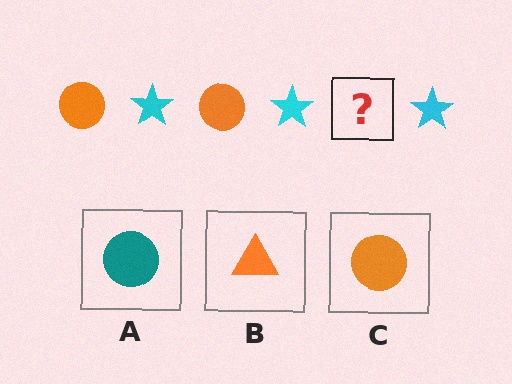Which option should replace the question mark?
Option C.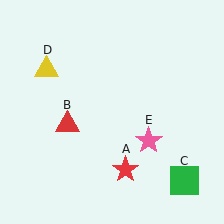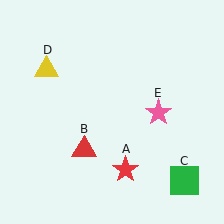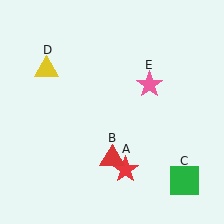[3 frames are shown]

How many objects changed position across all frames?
2 objects changed position: red triangle (object B), pink star (object E).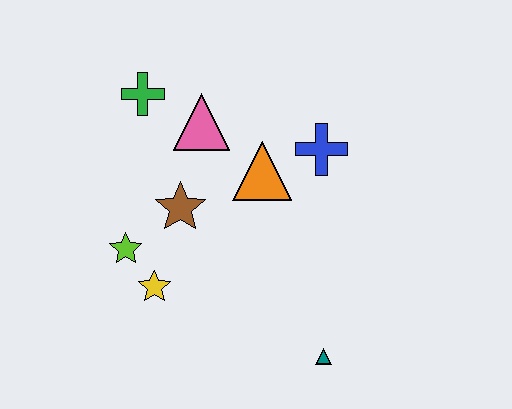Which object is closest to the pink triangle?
The green cross is closest to the pink triangle.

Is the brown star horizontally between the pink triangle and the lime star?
Yes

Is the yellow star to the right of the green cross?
Yes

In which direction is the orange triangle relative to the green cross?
The orange triangle is to the right of the green cross.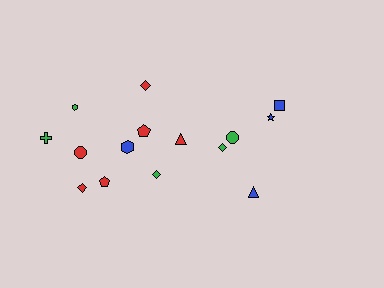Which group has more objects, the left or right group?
The left group.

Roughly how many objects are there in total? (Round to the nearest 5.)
Roughly 15 objects in total.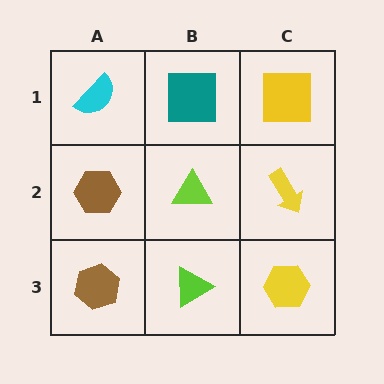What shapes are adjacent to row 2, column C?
A yellow square (row 1, column C), a yellow hexagon (row 3, column C), a lime triangle (row 2, column B).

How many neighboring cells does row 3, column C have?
2.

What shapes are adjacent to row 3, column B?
A lime triangle (row 2, column B), a brown hexagon (row 3, column A), a yellow hexagon (row 3, column C).